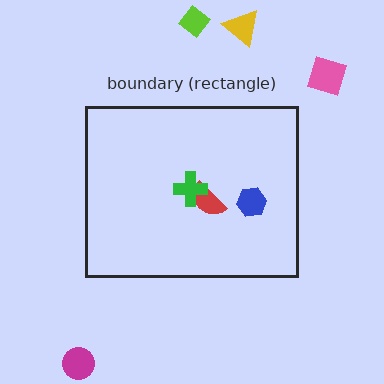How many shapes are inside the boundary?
3 inside, 4 outside.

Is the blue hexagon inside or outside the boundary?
Inside.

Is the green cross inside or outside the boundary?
Inside.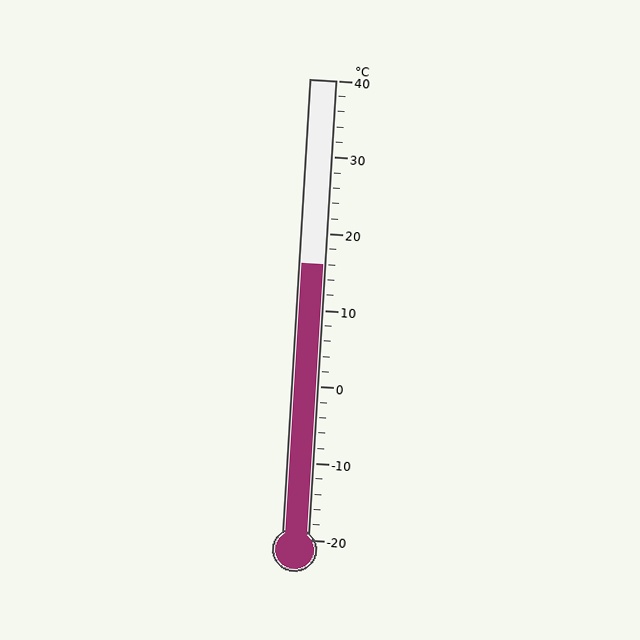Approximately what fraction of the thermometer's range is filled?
The thermometer is filled to approximately 60% of its range.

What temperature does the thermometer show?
The thermometer shows approximately 16°C.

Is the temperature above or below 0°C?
The temperature is above 0°C.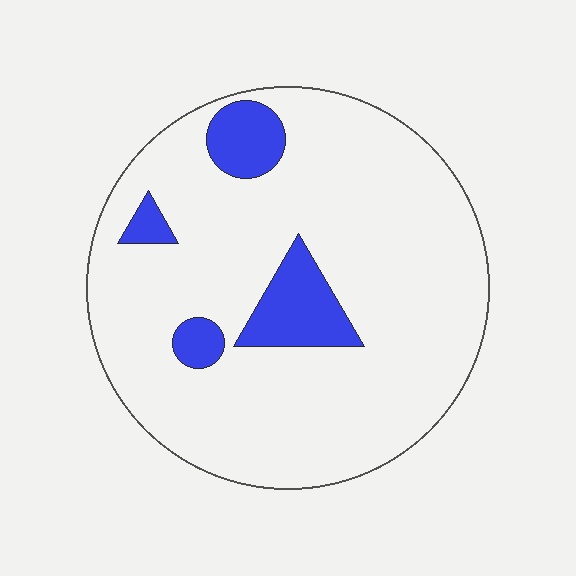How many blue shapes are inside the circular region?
4.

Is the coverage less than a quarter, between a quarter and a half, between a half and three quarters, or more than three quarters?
Less than a quarter.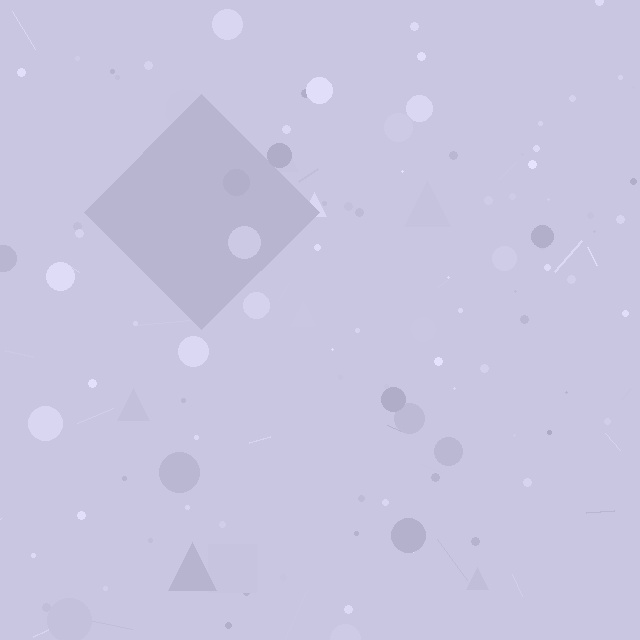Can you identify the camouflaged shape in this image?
The camouflaged shape is a diamond.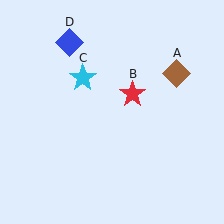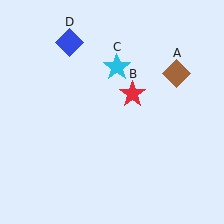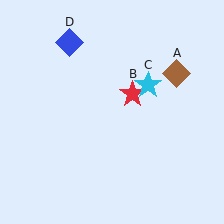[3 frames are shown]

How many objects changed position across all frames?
1 object changed position: cyan star (object C).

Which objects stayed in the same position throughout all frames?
Brown diamond (object A) and red star (object B) and blue diamond (object D) remained stationary.